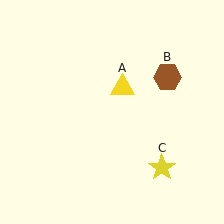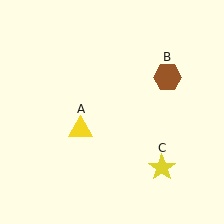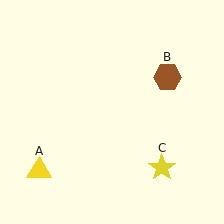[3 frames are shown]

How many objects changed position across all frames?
1 object changed position: yellow triangle (object A).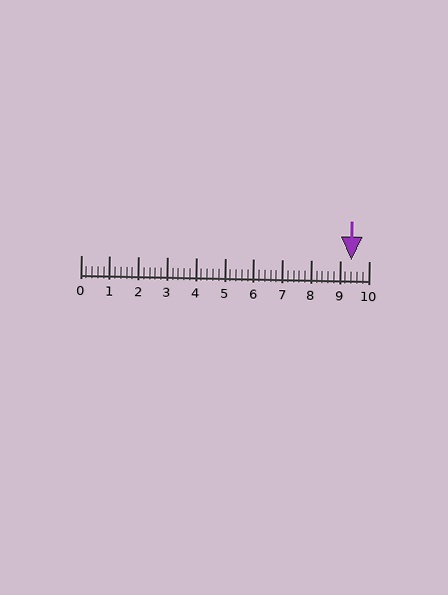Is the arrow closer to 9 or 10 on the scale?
The arrow is closer to 9.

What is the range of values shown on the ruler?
The ruler shows values from 0 to 10.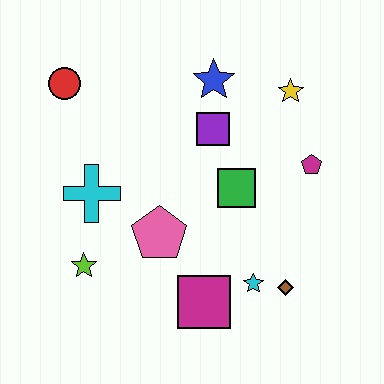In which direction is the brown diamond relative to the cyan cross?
The brown diamond is to the right of the cyan cross.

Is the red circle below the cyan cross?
No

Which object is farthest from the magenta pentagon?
The red circle is farthest from the magenta pentagon.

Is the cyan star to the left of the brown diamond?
Yes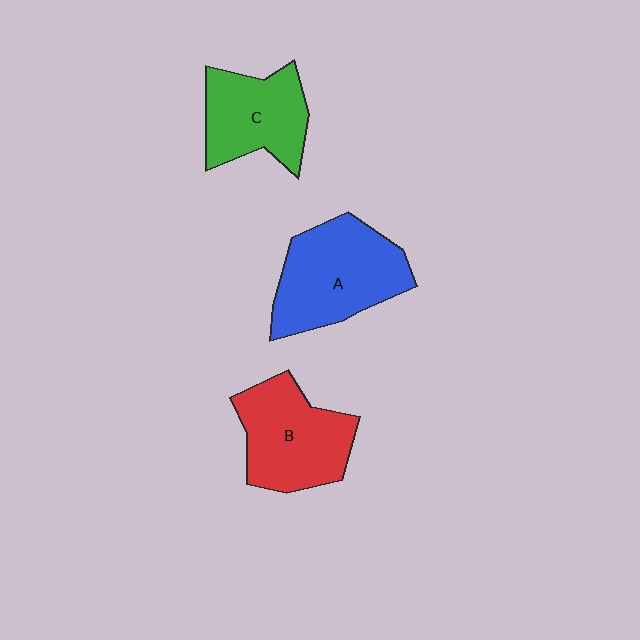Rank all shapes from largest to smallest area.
From largest to smallest: A (blue), B (red), C (green).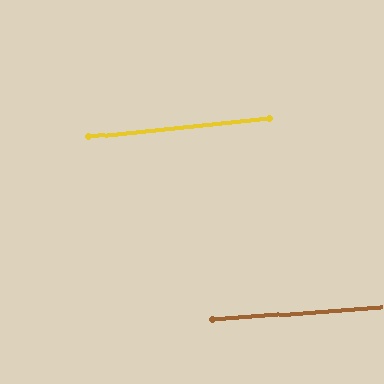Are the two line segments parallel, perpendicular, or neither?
Parallel — their directions differ by only 1.7°.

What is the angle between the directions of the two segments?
Approximately 2 degrees.